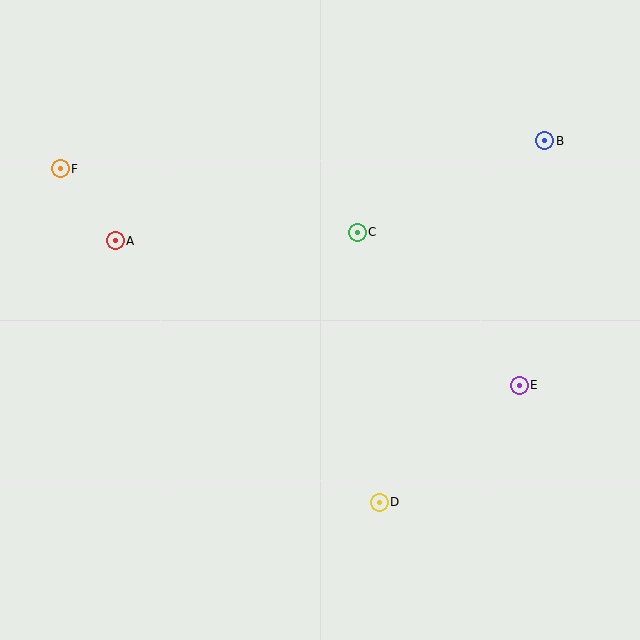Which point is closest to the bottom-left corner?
Point D is closest to the bottom-left corner.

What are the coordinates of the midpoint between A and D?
The midpoint between A and D is at (247, 372).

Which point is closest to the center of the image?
Point C at (357, 232) is closest to the center.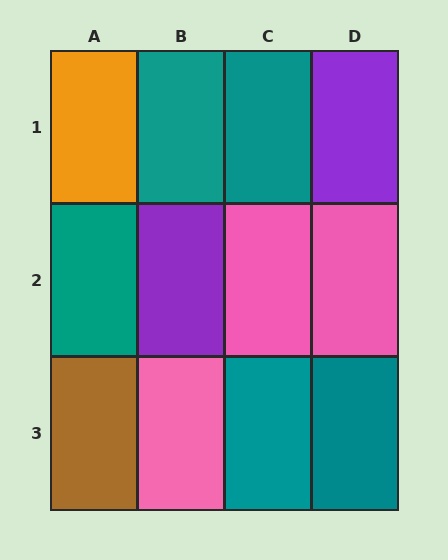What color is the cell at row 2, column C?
Pink.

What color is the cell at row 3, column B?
Pink.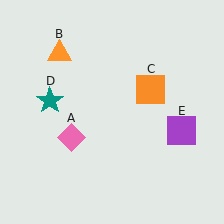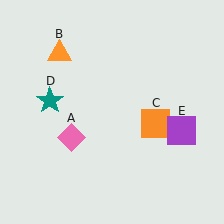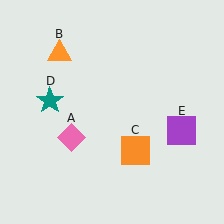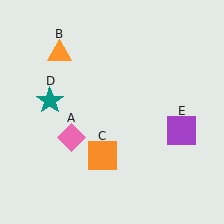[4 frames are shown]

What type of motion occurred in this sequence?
The orange square (object C) rotated clockwise around the center of the scene.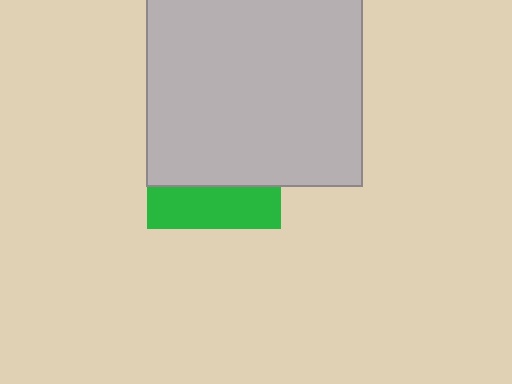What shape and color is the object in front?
The object in front is a light gray square.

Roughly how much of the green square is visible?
A small part of it is visible (roughly 31%).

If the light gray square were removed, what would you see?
You would see the complete green square.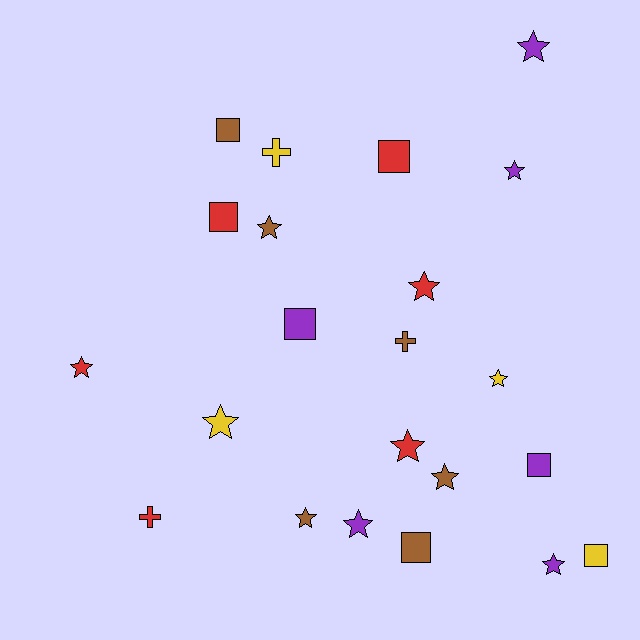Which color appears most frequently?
Purple, with 6 objects.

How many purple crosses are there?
There are no purple crosses.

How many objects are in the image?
There are 22 objects.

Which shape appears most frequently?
Star, with 12 objects.